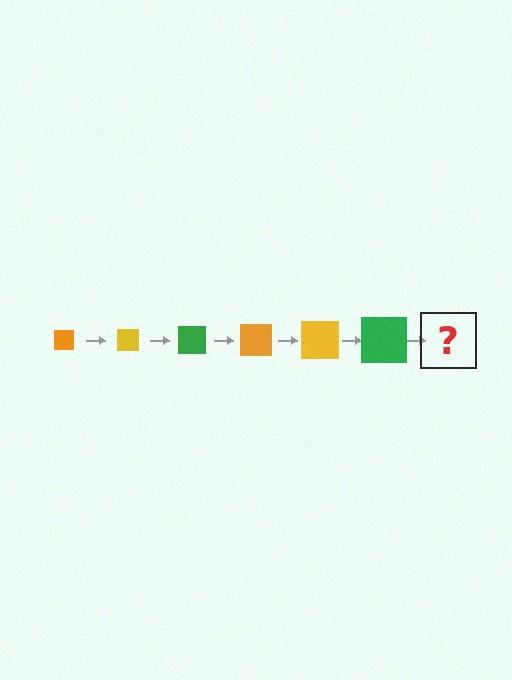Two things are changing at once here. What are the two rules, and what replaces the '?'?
The two rules are that the square grows larger each step and the color cycles through orange, yellow, and green. The '?' should be an orange square, larger than the previous one.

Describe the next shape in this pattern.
It should be an orange square, larger than the previous one.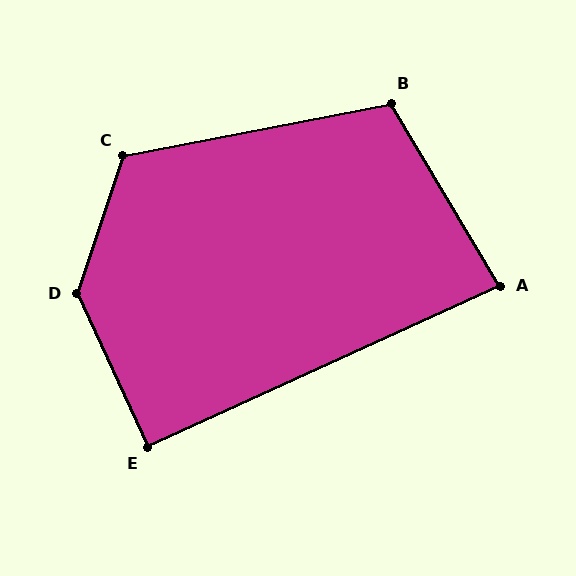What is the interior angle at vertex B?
Approximately 110 degrees (obtuse).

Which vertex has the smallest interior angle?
A, at approximately 84 degrees.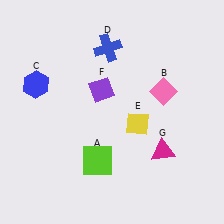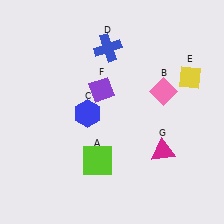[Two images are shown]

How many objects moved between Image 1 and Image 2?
2 objects moved between the two images.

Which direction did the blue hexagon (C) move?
The blue hexagon (C) moved right.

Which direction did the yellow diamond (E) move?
The yellow diamond (E) moved right.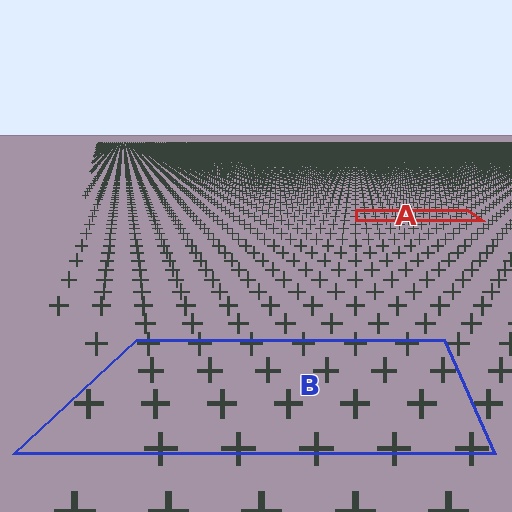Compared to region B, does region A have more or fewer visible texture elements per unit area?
Region A has more texture elements per unit area — they are packed more densely because it is farther away.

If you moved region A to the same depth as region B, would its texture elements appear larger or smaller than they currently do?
They would appear larger. At a closer depth, the same texture elements are projected at a bigger on-screen size.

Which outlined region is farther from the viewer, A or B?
Region A is farther from the viewer — the texture elements inside it appear smaller and more densely packed.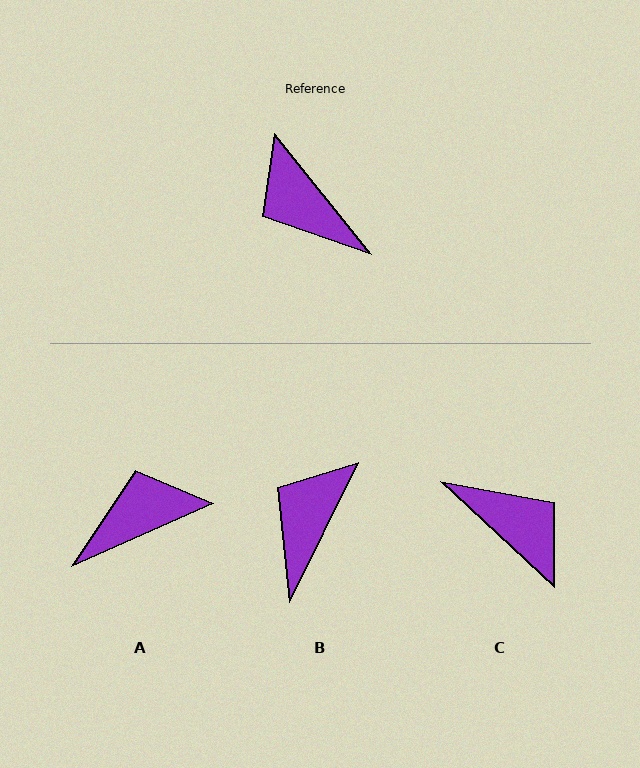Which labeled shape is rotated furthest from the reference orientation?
C, about 172 degrees away.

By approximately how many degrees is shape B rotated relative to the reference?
Approximately 65 degrees clockwise.